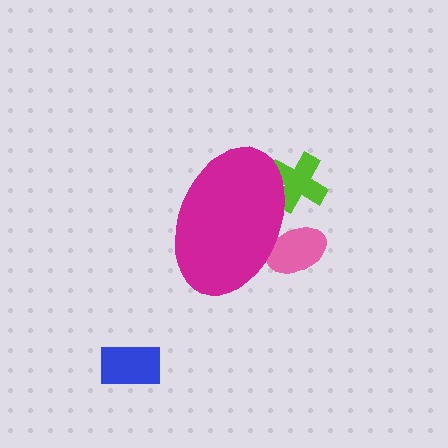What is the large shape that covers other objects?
A magenta ellipse.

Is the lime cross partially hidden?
Yes, the lime cross is partially hidden behind the magenta ellipse.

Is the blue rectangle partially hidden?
No, the blue rectangle is fully visible.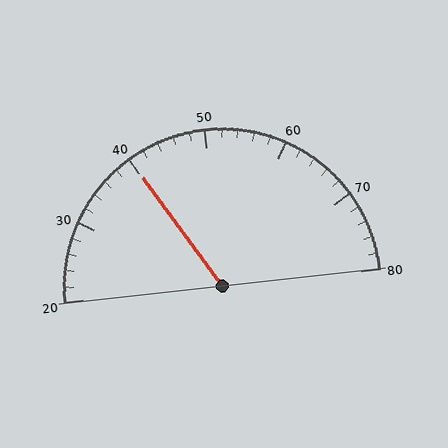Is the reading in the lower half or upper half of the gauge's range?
The reading is in the lower half of the range (20 to 80).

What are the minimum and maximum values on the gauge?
The gauge ranges from 20 to 80.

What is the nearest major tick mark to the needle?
The nearest major tick mark is 40.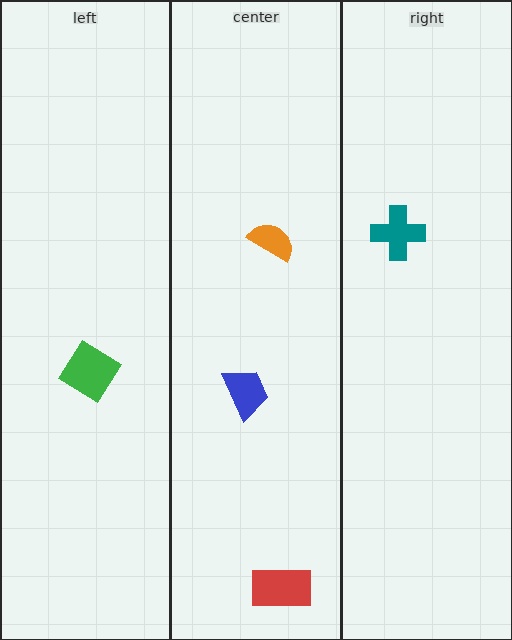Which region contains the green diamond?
The left region.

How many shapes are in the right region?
1.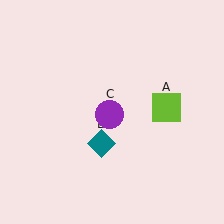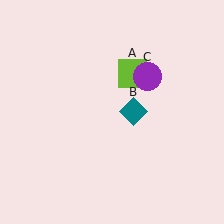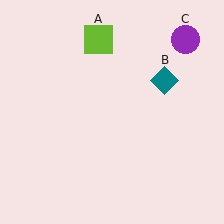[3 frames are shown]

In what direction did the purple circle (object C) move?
The purple circle (object C) moved up and to the right.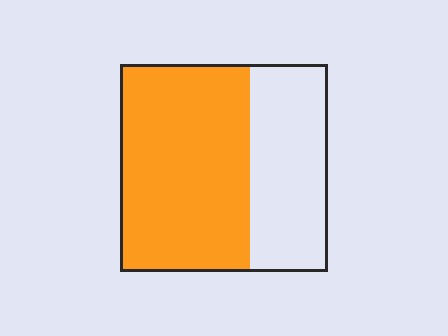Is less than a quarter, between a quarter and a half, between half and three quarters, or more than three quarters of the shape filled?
Between half and three quarters.